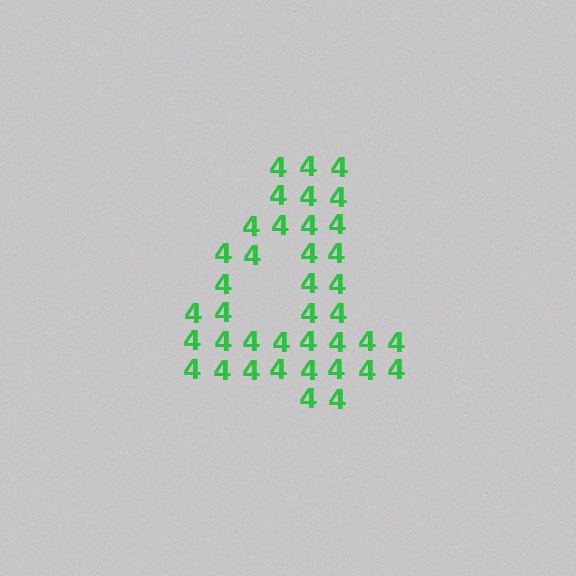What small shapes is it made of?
It is made of small digit 4's.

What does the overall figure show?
The overall figure shows the digit 4.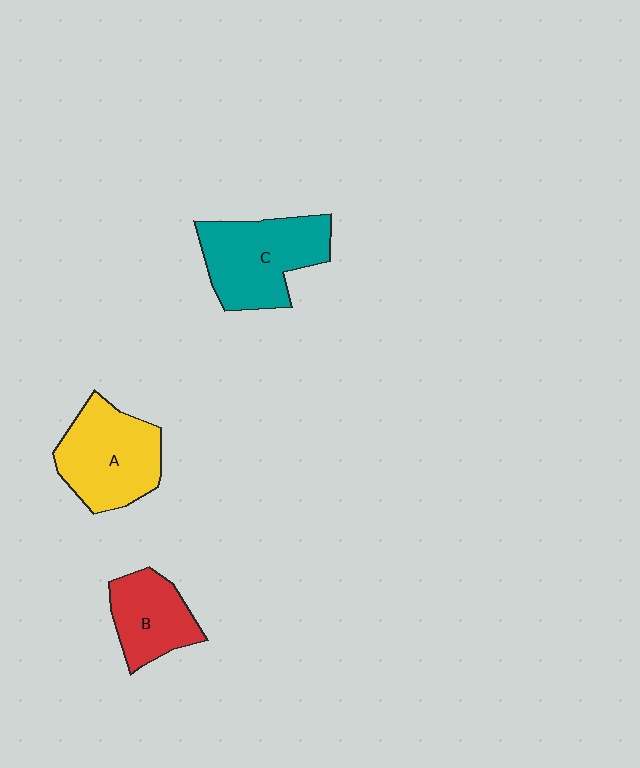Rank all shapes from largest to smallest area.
From largest to smallest: C (teal), A (yellow), B (red).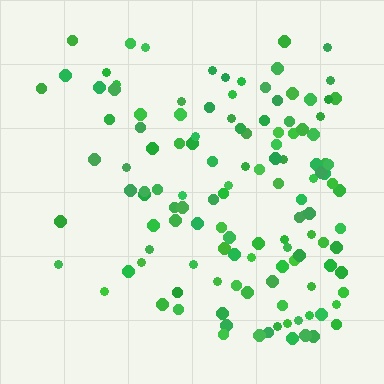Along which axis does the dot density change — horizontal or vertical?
Horizontal.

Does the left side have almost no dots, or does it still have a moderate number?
Still a moderate number, just noticeably fewer than the right.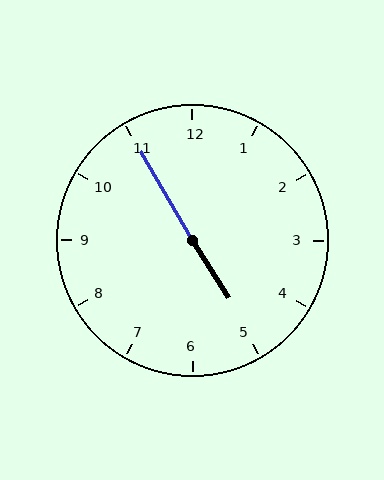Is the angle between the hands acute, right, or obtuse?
It is obtuse.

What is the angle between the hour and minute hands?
Approximately 178 degrees.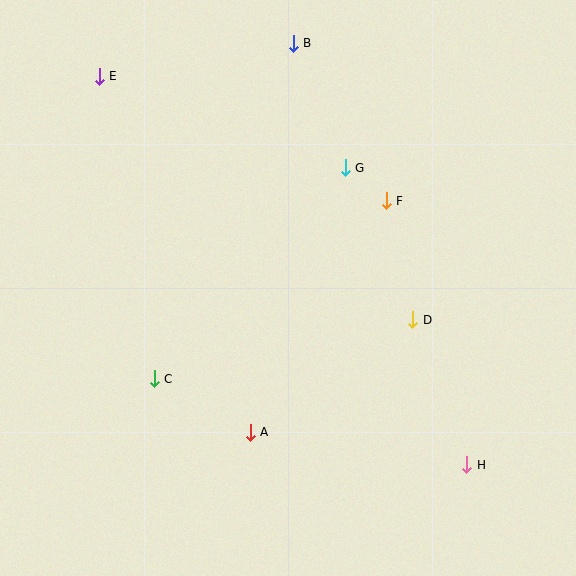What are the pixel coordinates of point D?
Point D is at (413, 320).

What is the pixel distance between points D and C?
The distance between D and C is 265 pixels.